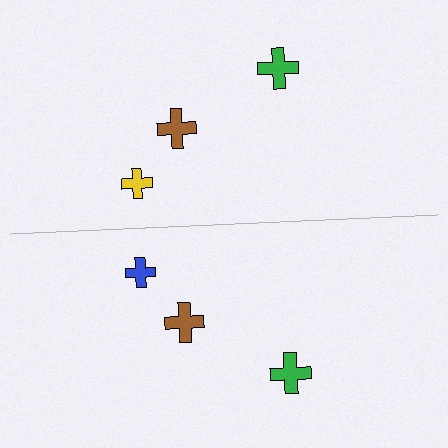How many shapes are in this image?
There are 6 shapes in this image.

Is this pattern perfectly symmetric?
No, the pattern is not perfectly symmetric. The blue cross on the bottom side breaks the symmetry — its mirror counterpart is yellow.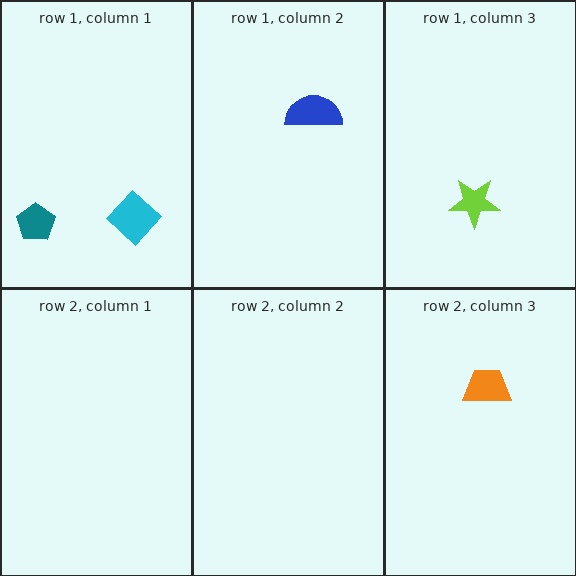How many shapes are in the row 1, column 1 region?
2.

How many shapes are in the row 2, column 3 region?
1.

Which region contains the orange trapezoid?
The row 2, column 3 region.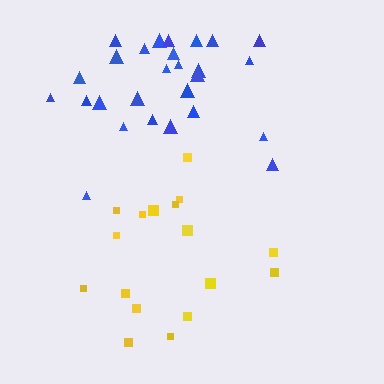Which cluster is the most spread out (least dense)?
Yellow.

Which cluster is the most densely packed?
Blue.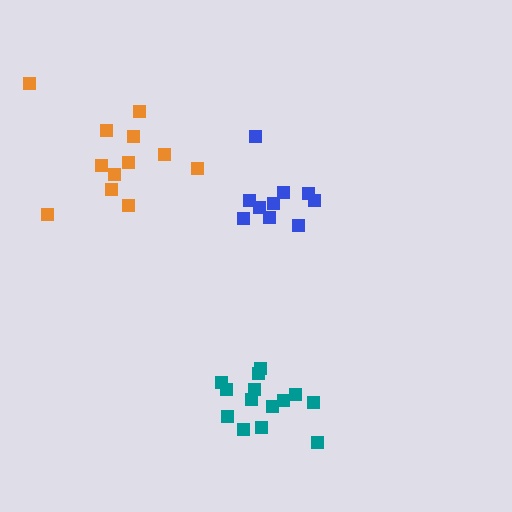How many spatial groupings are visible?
There are 3 spatial groupings.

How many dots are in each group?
Group 1: 10 dots, Group 2: 14 dots, Group 3: 12 dots (36 total).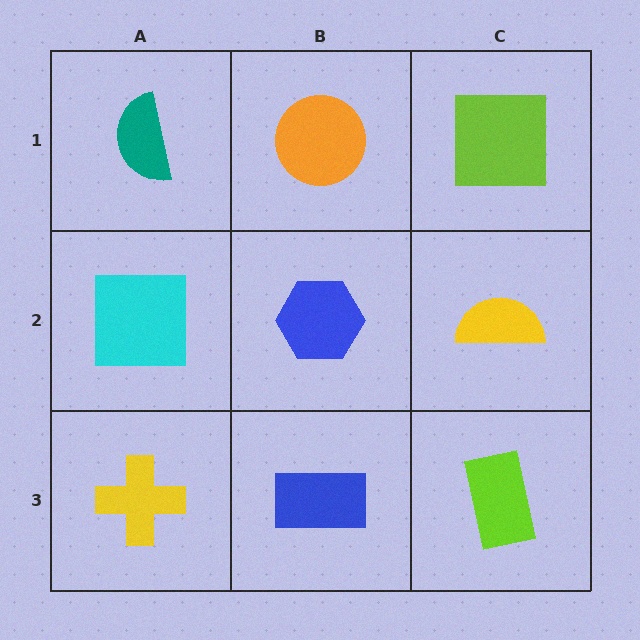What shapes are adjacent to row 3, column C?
A yellow semicircle (row 2, column C), a blue rectangle (row 3, column B).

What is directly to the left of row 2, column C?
A blue hexagon.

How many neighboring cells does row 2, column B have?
4.